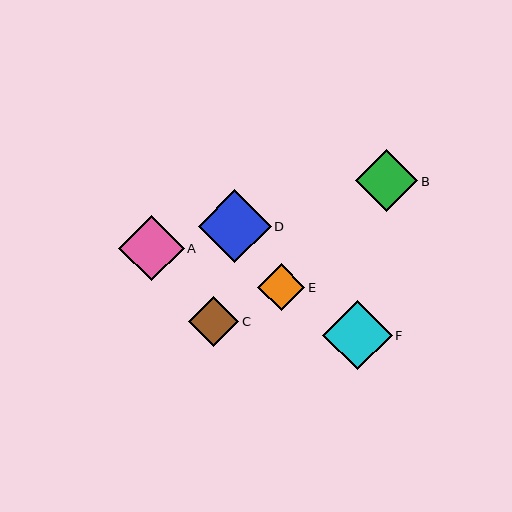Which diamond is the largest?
Diamond D is the largest with a size of approximately 73 pixels.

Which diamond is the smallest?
Diamond E is the smallest with a size of approximately 47 pixels.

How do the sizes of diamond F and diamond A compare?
Diamond F and diamond A are approximately the same size.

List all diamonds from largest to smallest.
From largest to smallest: D, F, A, B, C, E.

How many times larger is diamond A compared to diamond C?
Diamond A is approximately 1.3 times the size of diamond C.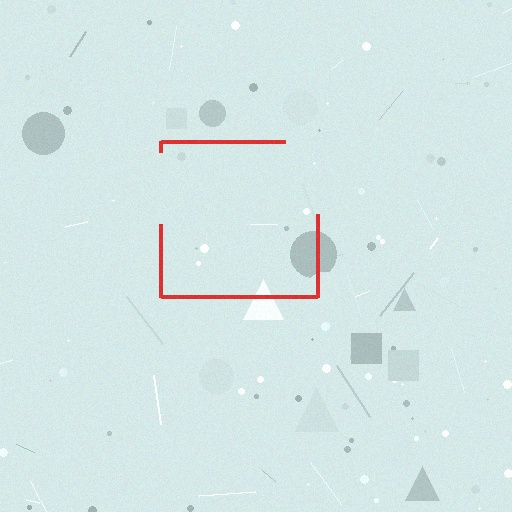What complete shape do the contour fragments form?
The contour fragments form a square.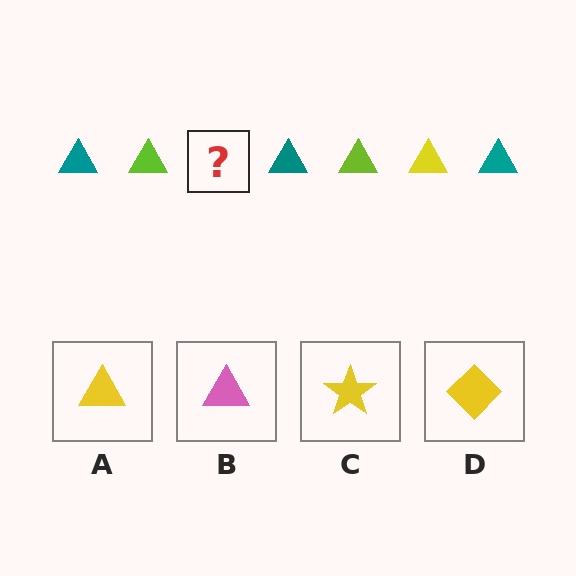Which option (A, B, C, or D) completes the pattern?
A.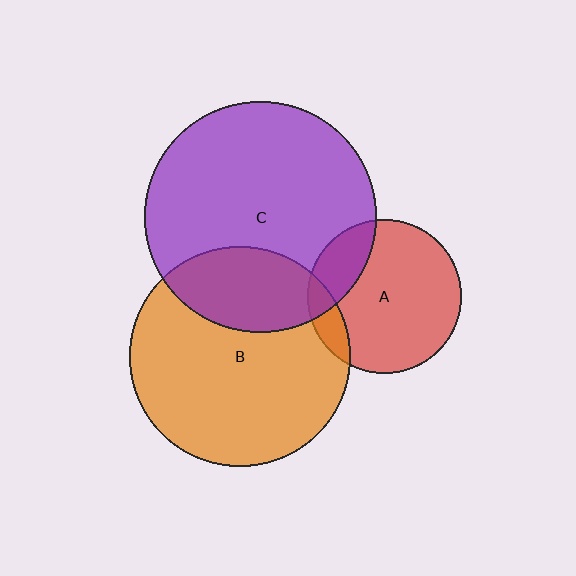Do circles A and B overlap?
Yes.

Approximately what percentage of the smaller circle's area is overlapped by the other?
Approximately 10%.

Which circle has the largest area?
Circle C (purple).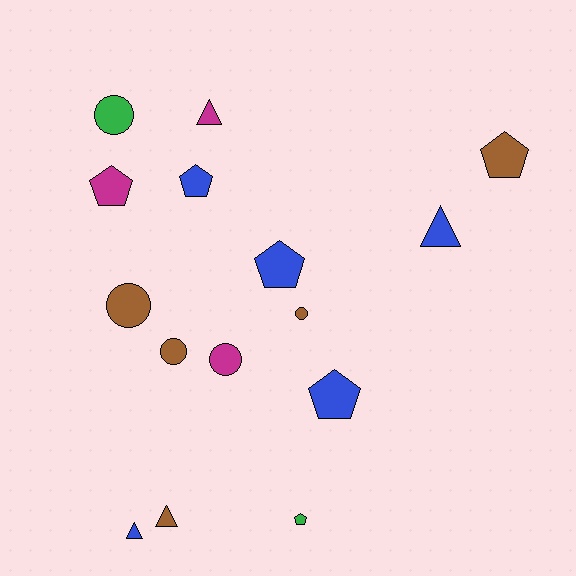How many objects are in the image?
There are 15 objects.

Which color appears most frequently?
Brown, with 5 objects.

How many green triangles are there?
There are no green triangles.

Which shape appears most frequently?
Pentagon, with 6 objects.